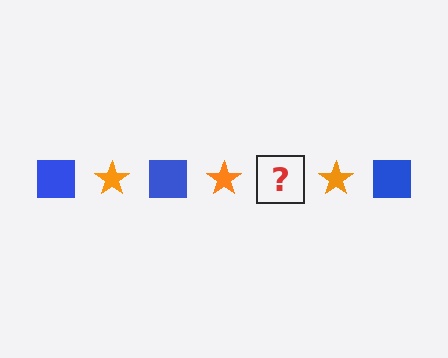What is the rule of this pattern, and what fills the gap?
The rule is that the pattern alternates between blue square and orange star. The gap should be filled with a blue square.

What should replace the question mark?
The question mark should be replaced with a blue square.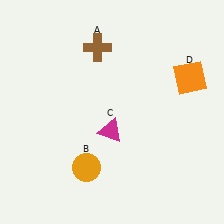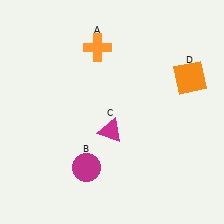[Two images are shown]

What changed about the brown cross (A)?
In Image 1, A is brown. In Image 2, it changed to orange.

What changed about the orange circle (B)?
In Image 1, B is orange. In Image 2, it changed to magenta.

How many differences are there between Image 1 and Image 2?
There are 2 differences between the two images.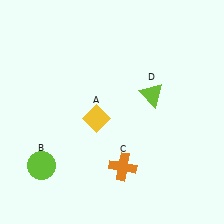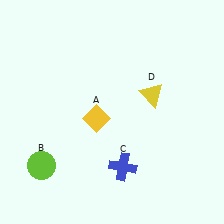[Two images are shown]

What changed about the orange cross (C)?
In Image 1, C is orange. In Image 2, it changed to blue.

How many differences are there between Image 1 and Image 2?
There are 2 differences between the two images.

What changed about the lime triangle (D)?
In Image 1, D is lime. In Image 2, it changed to yellow.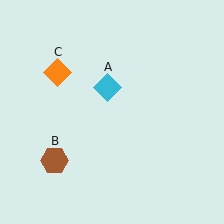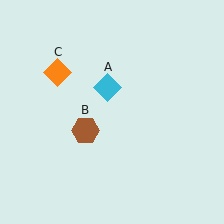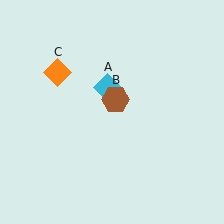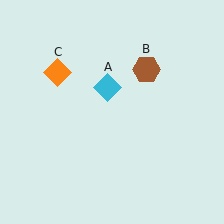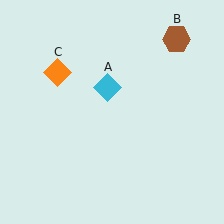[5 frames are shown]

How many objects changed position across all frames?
1 object changed position: brown hexagon (object B).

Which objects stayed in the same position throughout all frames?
Cyan diamond (object A) and orange diamond (object C) remained stationary.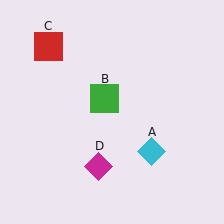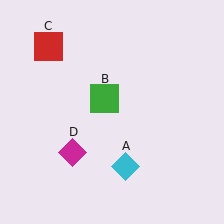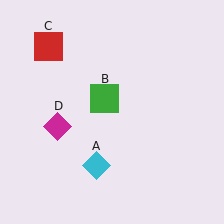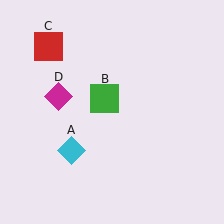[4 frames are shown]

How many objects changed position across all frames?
2 objects changed position: cyan diamond (object A), magenta diamond (object D).